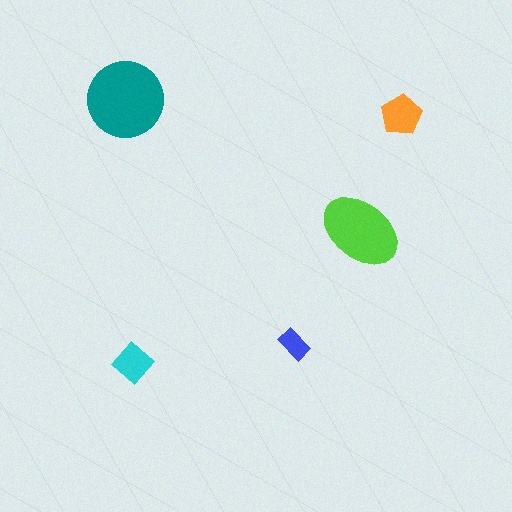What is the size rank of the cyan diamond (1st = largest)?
4th.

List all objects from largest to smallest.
The teal circle, the lime ellipse, the orange pentagon, the cyan diamond, the blue rectangle.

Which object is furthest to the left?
The teal circle is leftmost.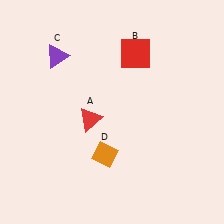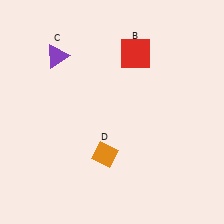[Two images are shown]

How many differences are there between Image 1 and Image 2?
There is 1 difference between the two images.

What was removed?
The red triangle (A) was removed in Image 2.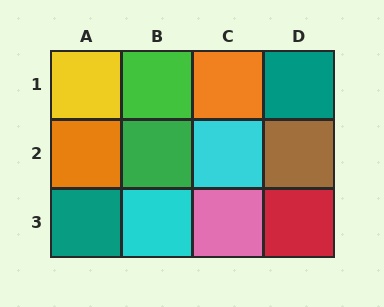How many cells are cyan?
2 cells are cyan.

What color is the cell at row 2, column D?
Brown.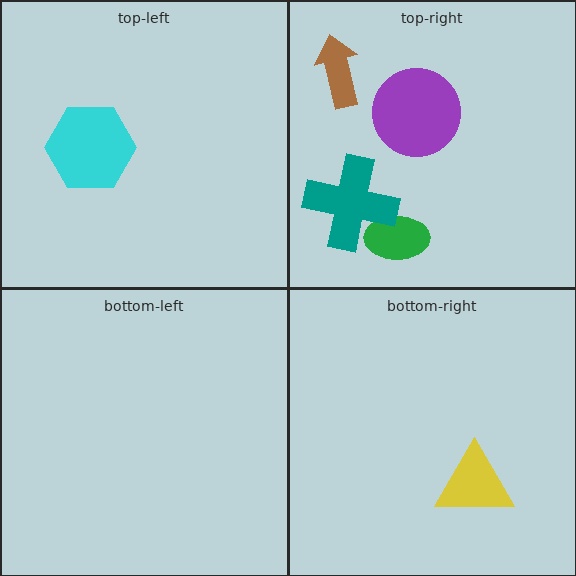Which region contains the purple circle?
The top-right region.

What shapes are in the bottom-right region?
The yellow triangle.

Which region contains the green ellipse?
The top-right region.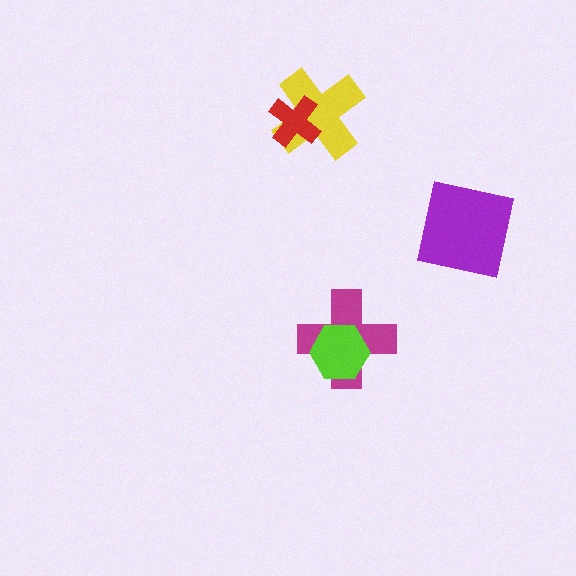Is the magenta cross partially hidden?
Yes, it is partially covered by another shape.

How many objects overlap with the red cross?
1 object overlaps with the red cross.